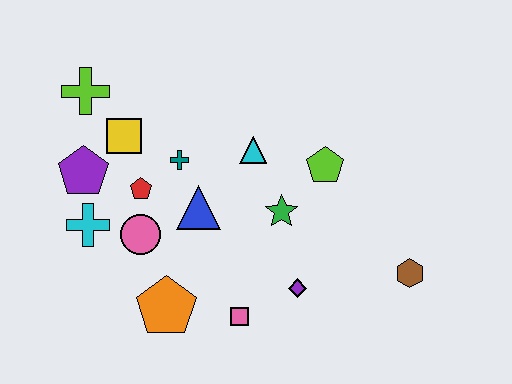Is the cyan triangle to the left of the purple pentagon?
No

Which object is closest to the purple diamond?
The pink square is closest to the purple diamond.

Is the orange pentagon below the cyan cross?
Yes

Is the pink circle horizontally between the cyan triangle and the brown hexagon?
No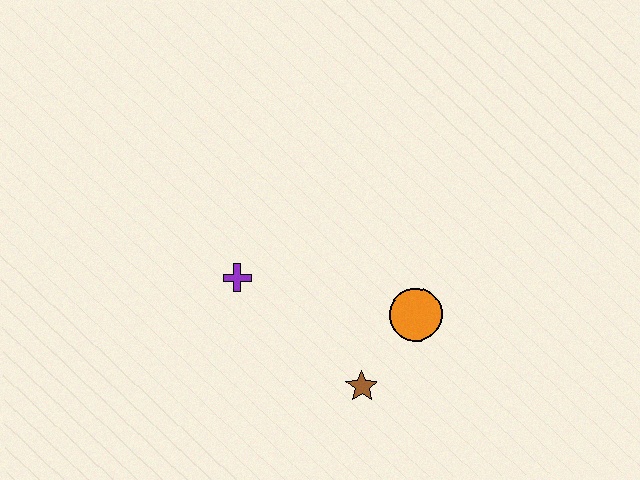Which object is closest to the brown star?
The orange circle is closest to the brown star.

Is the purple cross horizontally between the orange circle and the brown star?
No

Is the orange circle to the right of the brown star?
Yes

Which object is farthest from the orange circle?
The purple cross is farthest from the orange circle.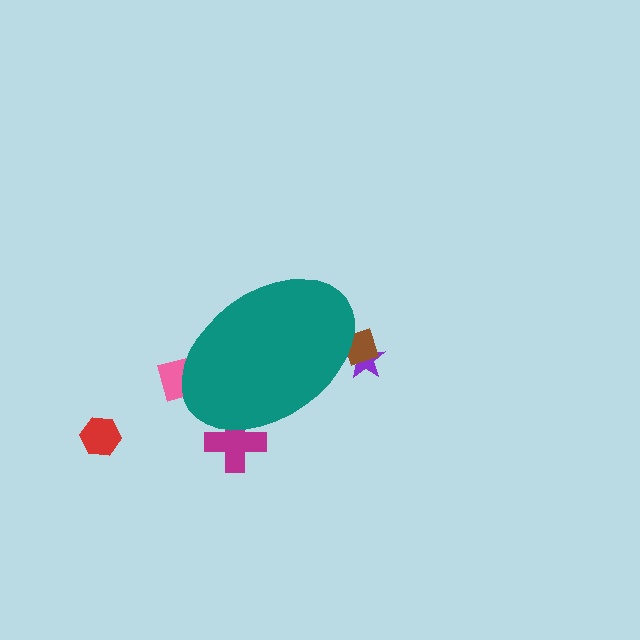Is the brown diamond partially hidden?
Yes, the brown diamond is partially hidden behind the teal ellipse.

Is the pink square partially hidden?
Yes, the pink square is partially hidden behind the teal ellipse.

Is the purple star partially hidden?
Yes, the purple star is partially hidden behind the teal ellipse.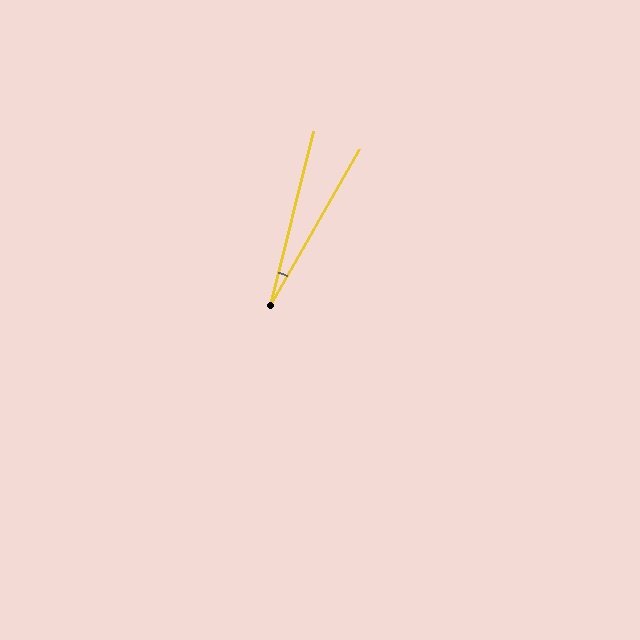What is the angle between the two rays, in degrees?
Approximately 16 degrees.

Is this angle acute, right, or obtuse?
It is acute.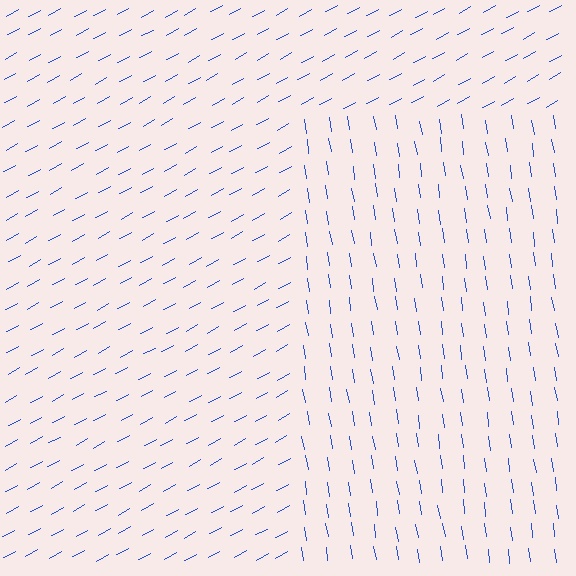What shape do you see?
I see a rectangle.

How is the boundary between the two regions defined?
The boundary is defined purely by a change in line orientation (approximately 70 degrees difference). All lines are the same color and thickness.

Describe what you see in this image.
The image is filled with small blue line segments. A rectangle region in the image has lines oriented differently from the surrounding lines, creating a visible texture boundary.